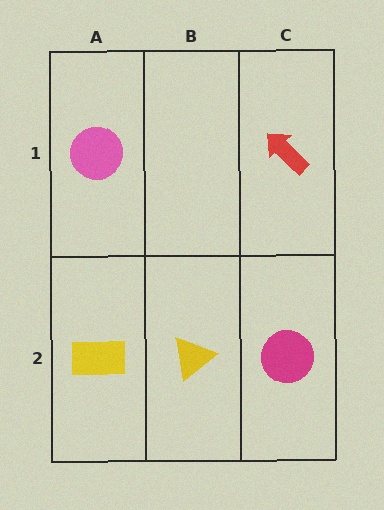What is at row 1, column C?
A red arrow.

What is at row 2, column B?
A yellow triangle.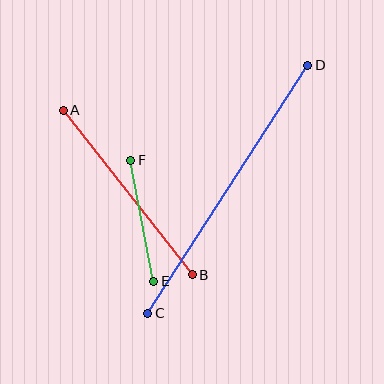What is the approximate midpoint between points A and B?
The midpoint is at approximately (128, 193) pixels.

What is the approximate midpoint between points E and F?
The midpoint is at approximately (142, 221) pixels.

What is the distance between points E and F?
The distance is approximately 123 pixels.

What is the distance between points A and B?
The distance is approximately 209 pixels.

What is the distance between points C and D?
The distance is approximately 295 pixels.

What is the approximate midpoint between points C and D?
The midpoint is at approximately (228, 189) pixels.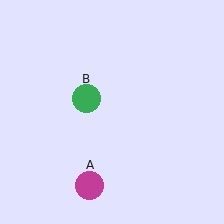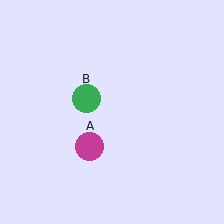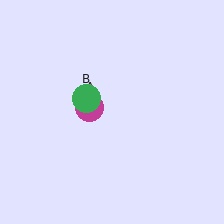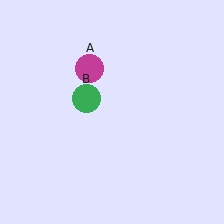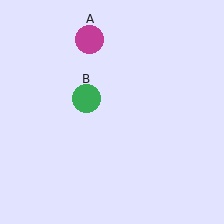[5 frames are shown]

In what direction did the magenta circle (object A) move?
The magenta circle (object A) moved up.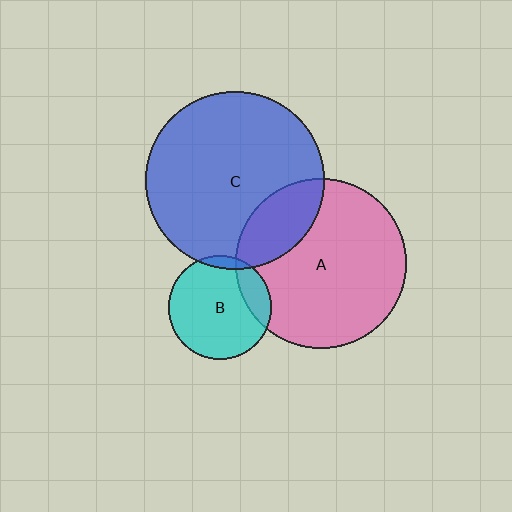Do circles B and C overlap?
Yes.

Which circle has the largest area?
Circle C (blue).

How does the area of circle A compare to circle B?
Approximately 2.7 times.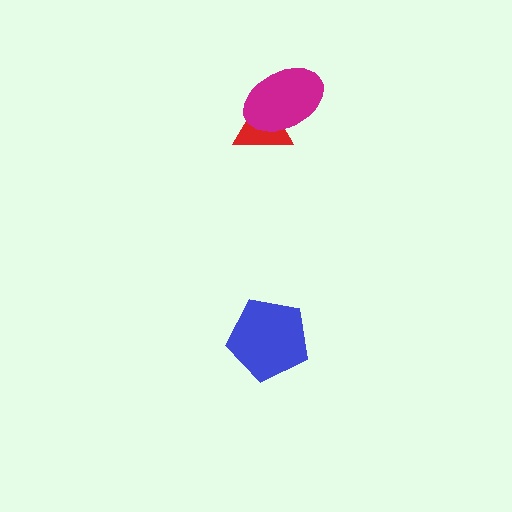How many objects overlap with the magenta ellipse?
1 object overlaps with the magenta ellipse.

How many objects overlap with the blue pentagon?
0 objects overlap with the blue pentagon.